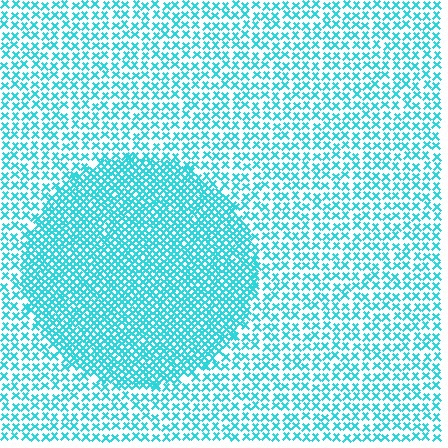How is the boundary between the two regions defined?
The boundary is defined by a change in element density (approximately 2.1x ratio). All elements are the same color, size, and shape.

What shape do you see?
I see a circle.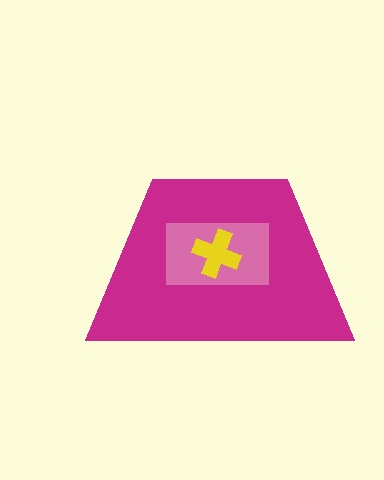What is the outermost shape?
The magenta trapezoid.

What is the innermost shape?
The yellow cross.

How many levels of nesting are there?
3.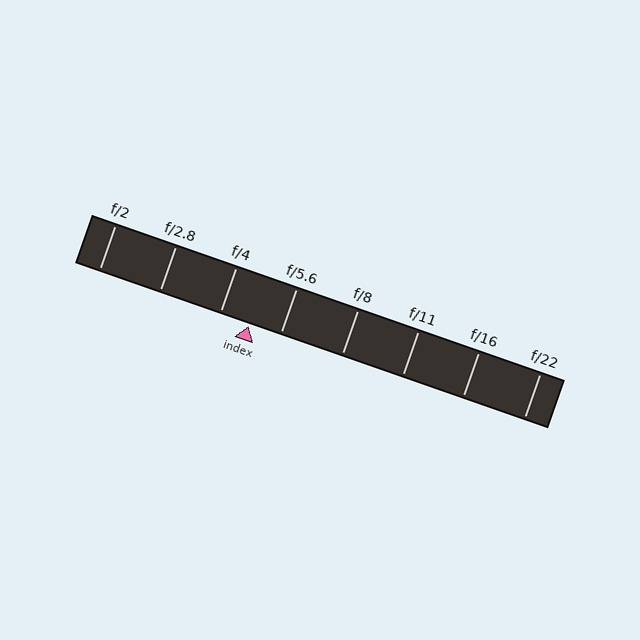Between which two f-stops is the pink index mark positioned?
The index mark is between f/4 and f/5.6.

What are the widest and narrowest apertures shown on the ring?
The widest aperture shown is f/2 and the narrowest is f/22.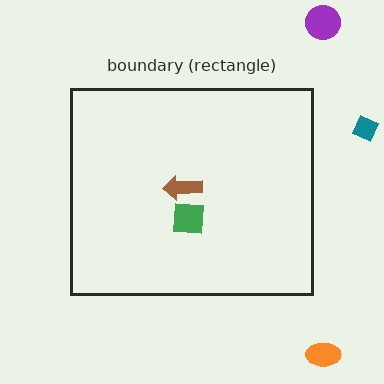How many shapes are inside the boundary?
2 inside, 3 outside.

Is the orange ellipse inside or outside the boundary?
Outside.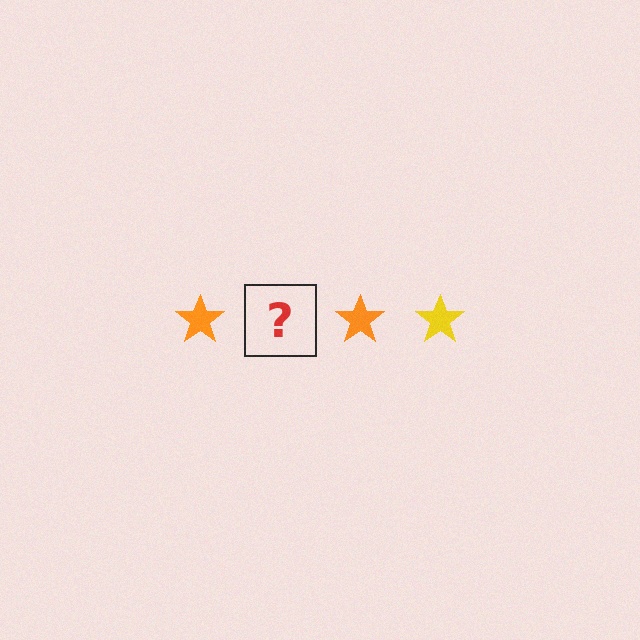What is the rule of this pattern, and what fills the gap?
The rule is that the pattern cycles through orange, yellow stars. The gap should be filled with a yellow star.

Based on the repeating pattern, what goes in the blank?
The blank should be a yellow star.